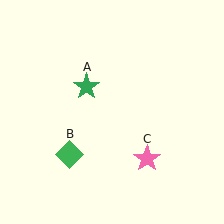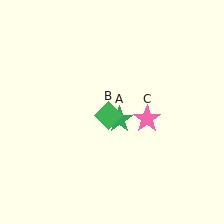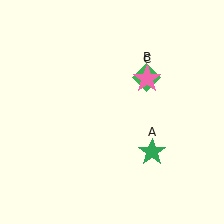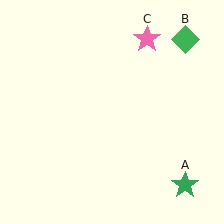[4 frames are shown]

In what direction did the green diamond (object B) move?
The green diamond (object B) moved up and to the right.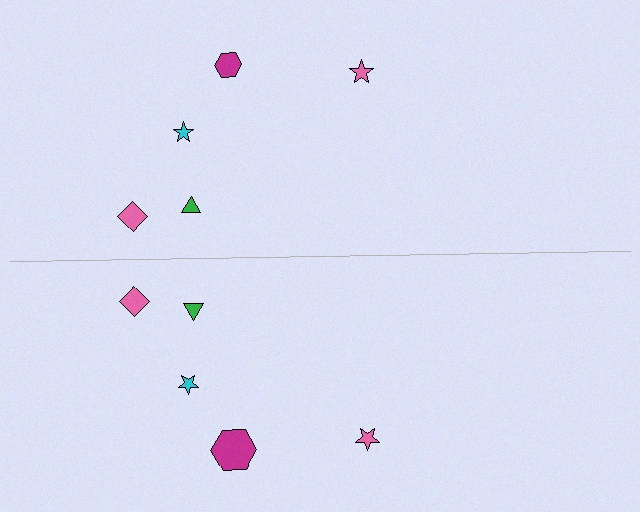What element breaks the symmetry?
The magenta hexagon on the bottom side has a different size than its mirror counterpart.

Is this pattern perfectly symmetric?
No, the pattern is not perfectly symmetric. The magenta hexagon on the bottom side has a different size than its mirror counterpart.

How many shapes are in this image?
There are 10 shapes in this image.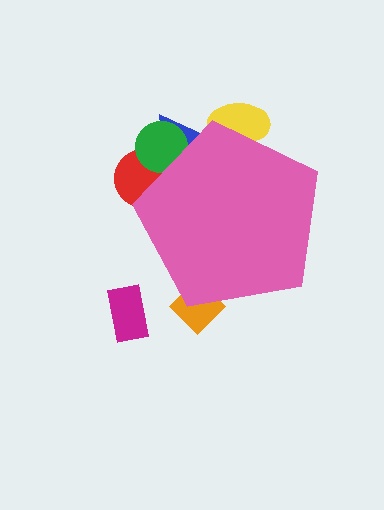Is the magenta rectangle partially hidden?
No, the magenta rectangle is fully visible.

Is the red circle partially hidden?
Yes, the red circle is partially hidden behind the pink pentagon.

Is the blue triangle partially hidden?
Yes, the blue triangle is partially hidden behind the pink pentagon.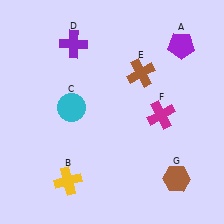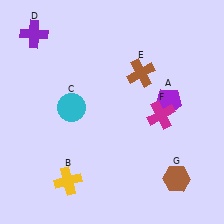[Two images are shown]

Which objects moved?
The objects that moved are: the purple pentagon (A), the purple cross (D).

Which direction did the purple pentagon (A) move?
The purple pentagon (A) moved down.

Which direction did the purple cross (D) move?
The purple cross (D) moved left.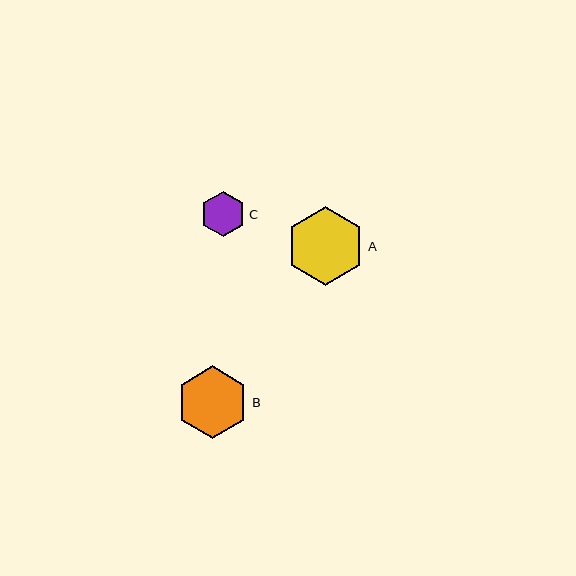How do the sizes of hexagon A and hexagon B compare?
Hexagon A and hexagon B are approximately the same size.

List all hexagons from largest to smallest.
From largest to smallest: A, B, C.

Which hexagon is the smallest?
Hexagon C is the smallest with a size of approximately 45 pixels.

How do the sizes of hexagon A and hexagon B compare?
Hexagon A and hexagon B are approximately the same size.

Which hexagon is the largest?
Hexagon A is the largest with a size of approximately 79 pixels.